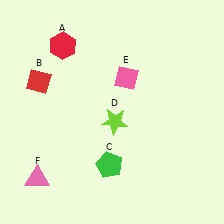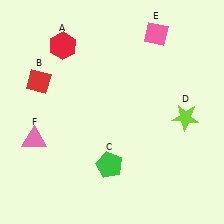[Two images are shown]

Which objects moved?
The objects that moved are: the lime star (D), the pink diamond (E), the pink triangle (F).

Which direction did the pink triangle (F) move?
The pink triangle (F) moved up.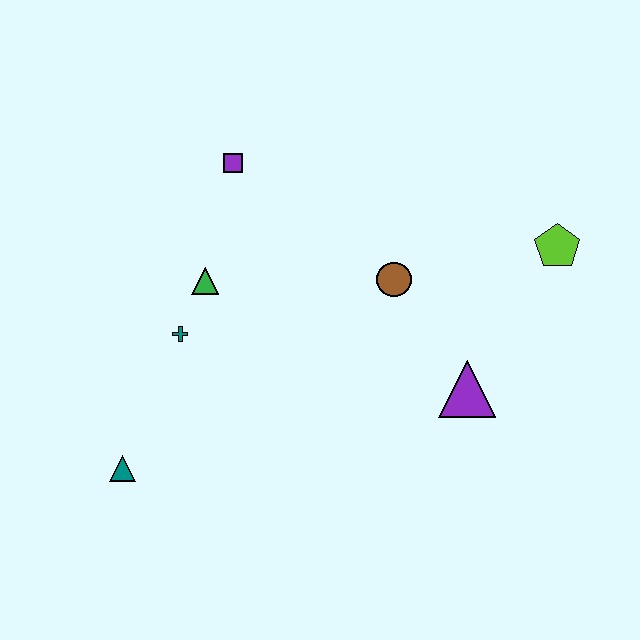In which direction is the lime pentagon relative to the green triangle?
The lime pentagon is to the right of the green triangle.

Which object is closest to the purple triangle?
The brown circle is closest to the purple triangle.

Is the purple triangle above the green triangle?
No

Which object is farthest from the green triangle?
The lime pentagon is farthest from the green triangle.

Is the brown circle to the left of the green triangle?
No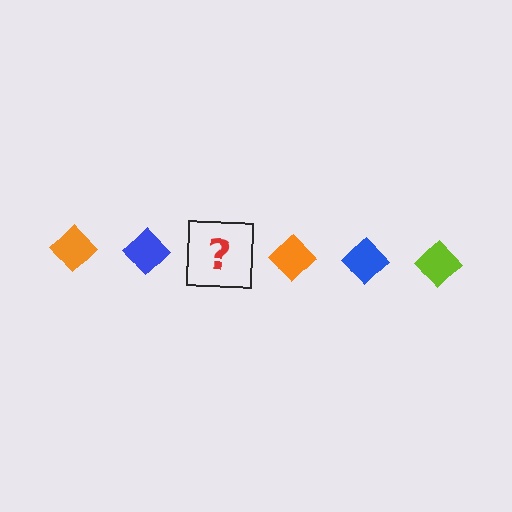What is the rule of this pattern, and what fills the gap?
The rule is that the pattern cycles through orange, blue, lime diamonds. The gap should be filled with a lime diamond.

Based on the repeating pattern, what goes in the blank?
The blank should be a lime diamond.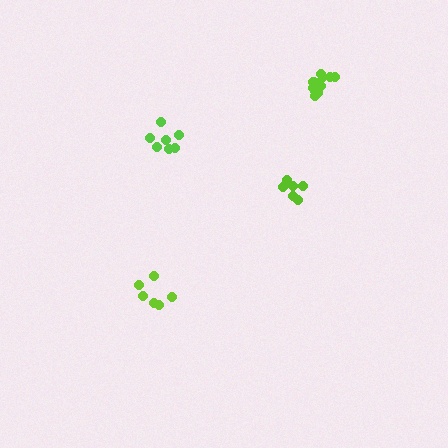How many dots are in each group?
Group 1: 7 dots, Group 2: 6 dots, Group 3: 12 dots, Group 4: 6 dots (31 total).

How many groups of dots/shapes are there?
There are 4 groups.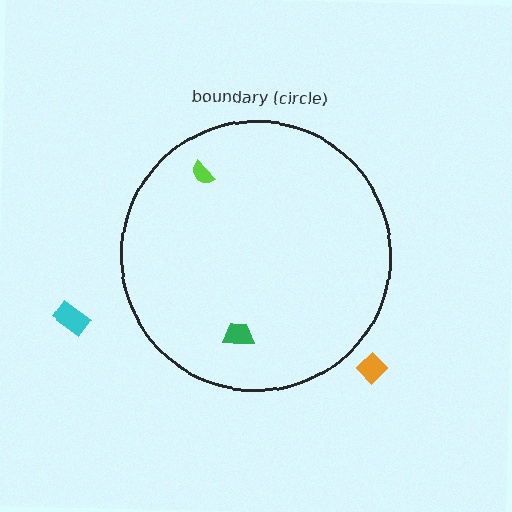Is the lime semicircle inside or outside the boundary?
Inside.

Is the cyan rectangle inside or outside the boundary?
Outside.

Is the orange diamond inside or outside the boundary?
Outside.